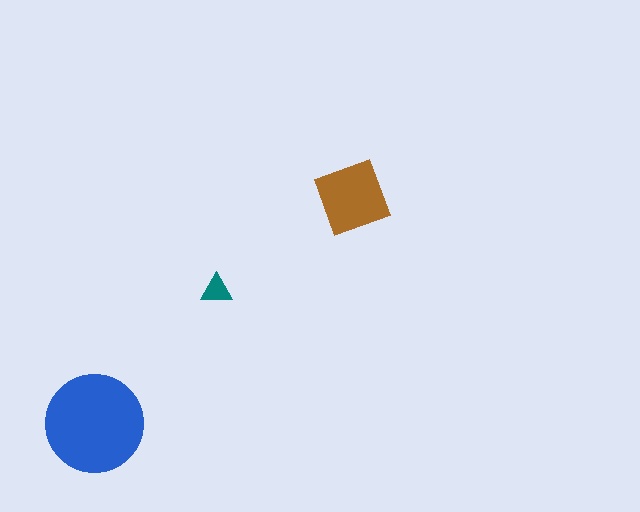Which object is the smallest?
The teal triangle.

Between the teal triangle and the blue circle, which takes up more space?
The blue circle.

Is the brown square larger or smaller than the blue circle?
Smaller.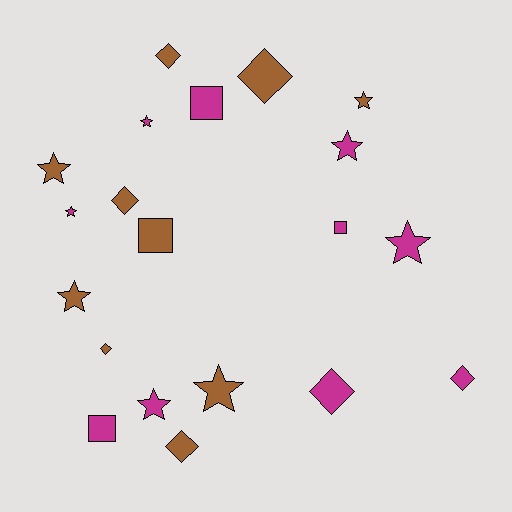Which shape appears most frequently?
Star, with 9 objects.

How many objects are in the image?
There are 20 objects.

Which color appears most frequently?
Magenta, with 10 objects.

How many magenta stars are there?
There are 5 magenta stars.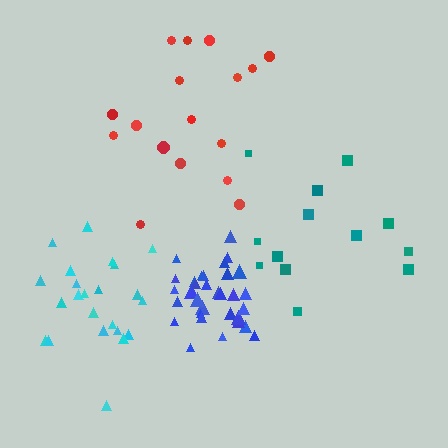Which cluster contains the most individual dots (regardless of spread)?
Blue (34).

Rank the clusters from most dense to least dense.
blue, cyan, red, teal.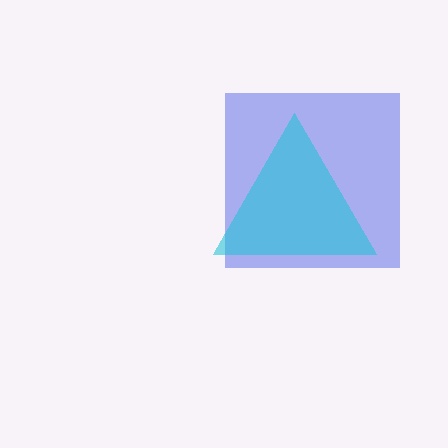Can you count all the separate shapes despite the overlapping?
Yes, there are 2 separate shapes.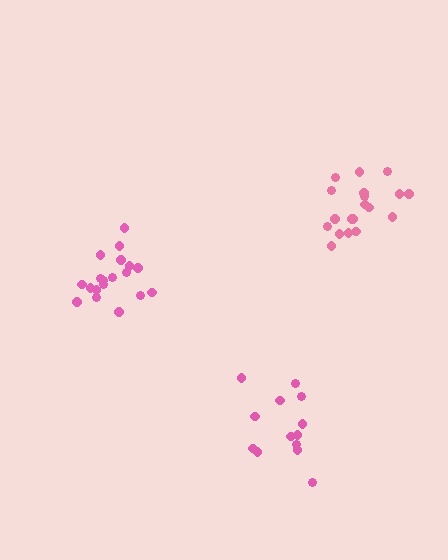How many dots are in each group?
Group 1: 13 dots, Group 2: 19 dots, Group 3: 19 dots (51 total).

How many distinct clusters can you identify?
There are 3 distinct clusters.